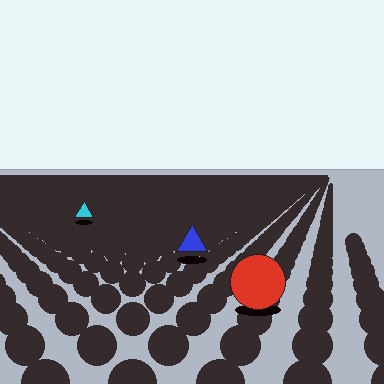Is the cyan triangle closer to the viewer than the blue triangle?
No. The blue triangle is closer — you can tell from the texture gradient: the ground texture is coarser near it.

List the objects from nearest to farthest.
From nearest to farthest: the red circle, the blue triangle, the cyan triangle.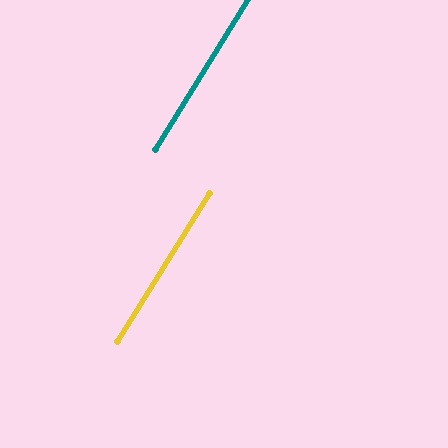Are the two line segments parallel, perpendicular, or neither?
Parallel — their directions differ by only 0.2°.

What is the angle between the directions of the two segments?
Approximately 0 degrees.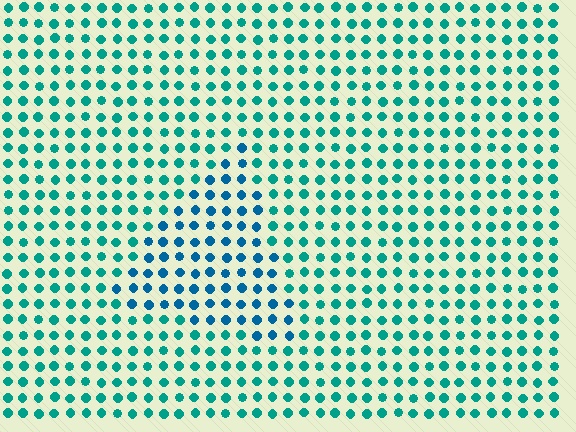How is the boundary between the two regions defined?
The boundary is defined purely by a slight shift in hue (about 29 degrees). Spacing, size, and orientation are identical on both sides.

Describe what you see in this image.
The image is filled with small teal elements in a uniform arrangement. A triangle-shaped region is visible where the elements are tinted to a slightly different hue, forming a subtle color boundary.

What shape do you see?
I see a triangle.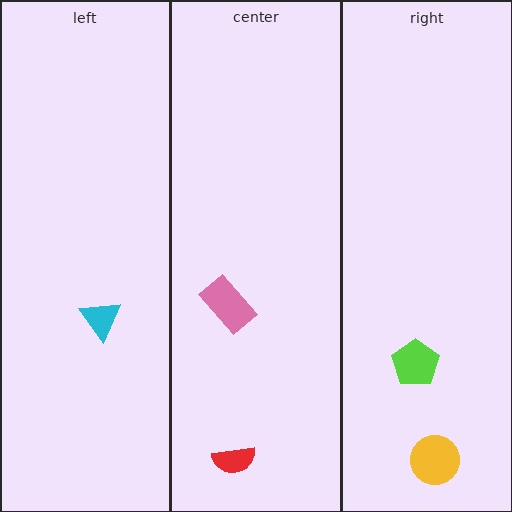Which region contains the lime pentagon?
The right region.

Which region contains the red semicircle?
The center region.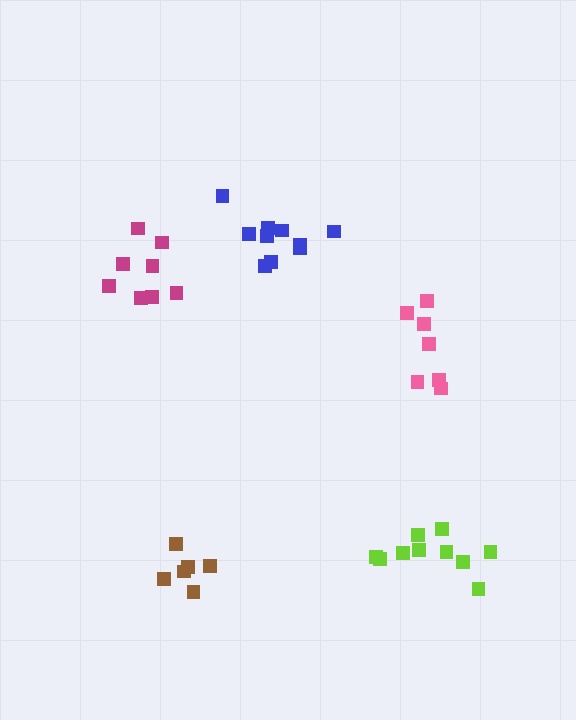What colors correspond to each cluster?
The clusters are colored: brown, magenta, blue, lime, pink.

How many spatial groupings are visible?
There are 5 spatial groupings.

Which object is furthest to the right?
The lime cluster is rightmost.